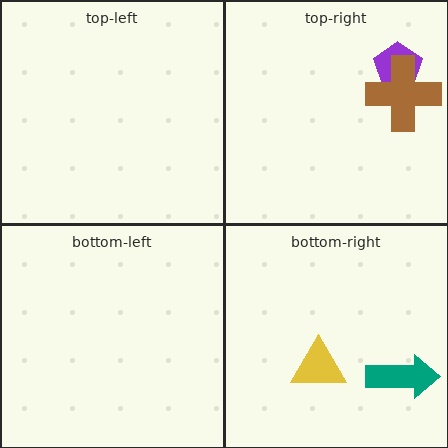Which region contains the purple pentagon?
The top-right region.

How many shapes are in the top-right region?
2.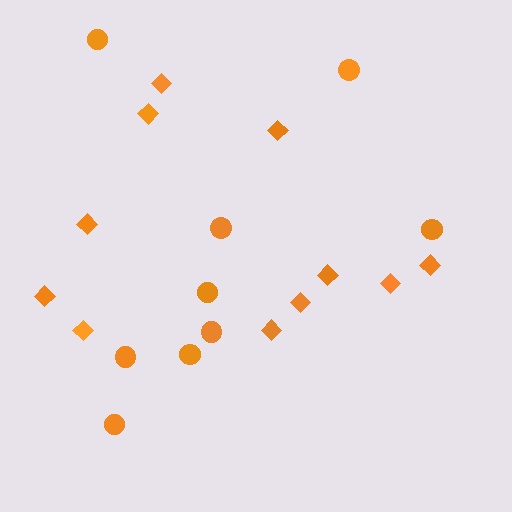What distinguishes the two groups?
There are 2 groups: one group of circles (9) and one group of diamonds (11).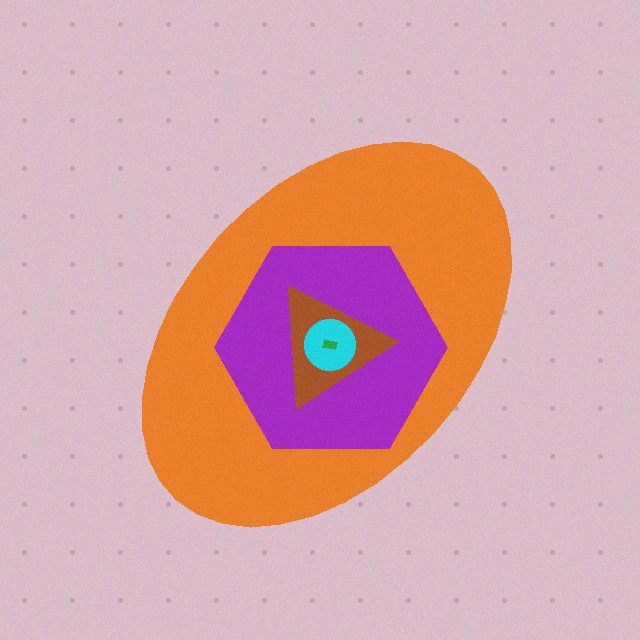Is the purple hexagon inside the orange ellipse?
Yes.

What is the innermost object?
The green rectangle.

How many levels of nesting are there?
5.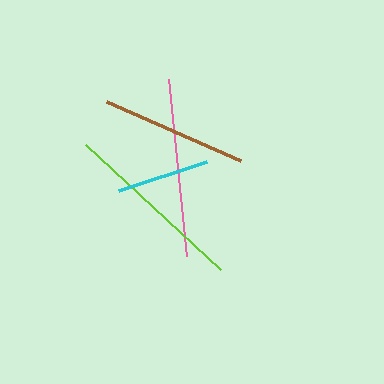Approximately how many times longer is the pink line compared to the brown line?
The pink line is approximately 1.2 times the length of the brown line.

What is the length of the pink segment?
The pink segment is approximately 178 pixels long.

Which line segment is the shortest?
The cyan line is the shortest at approximately 92 pixels.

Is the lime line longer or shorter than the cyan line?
The lime line is longer than the cyan line.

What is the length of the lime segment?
The lime segment is approximately 184 pixels long.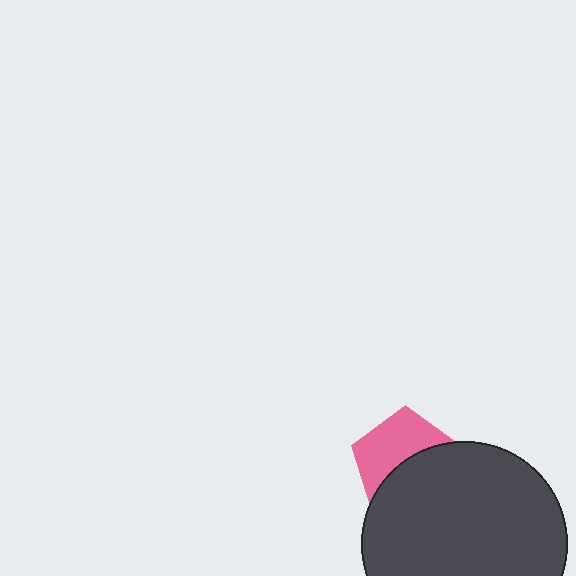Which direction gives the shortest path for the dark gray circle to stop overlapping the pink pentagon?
Moving down gives the shortest separation.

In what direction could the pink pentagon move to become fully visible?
The pink pentagon could move up. That would shift it out from behind the dark gray circle entirely.